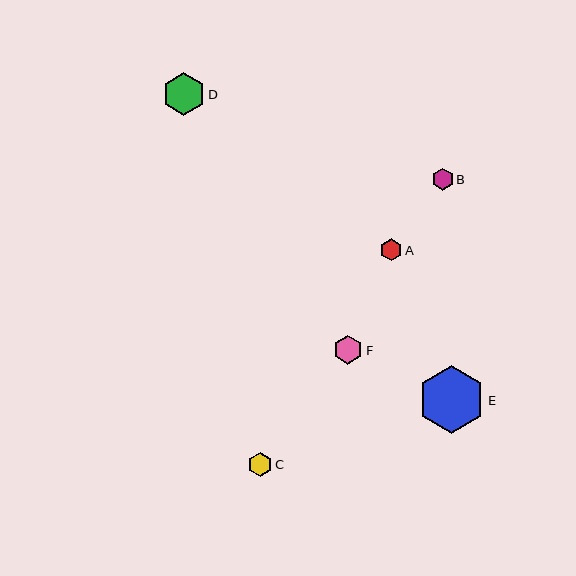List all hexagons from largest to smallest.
From largest to smallest: E, D, F, C, A, B.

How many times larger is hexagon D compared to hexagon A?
Hexagon D is approximately 1.9 times the size of hexagon A.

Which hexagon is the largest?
Hexagon E is the largest with a size of approximately 68 pixels.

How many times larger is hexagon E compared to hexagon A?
Hexagon E is approximately 3.1 times the size of hexagon A.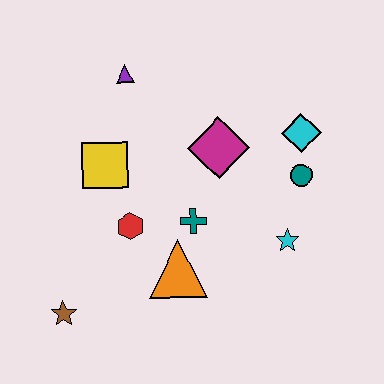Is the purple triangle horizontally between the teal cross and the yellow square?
Yes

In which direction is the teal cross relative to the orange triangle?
The teal cross is above the orange triangle.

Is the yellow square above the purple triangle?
No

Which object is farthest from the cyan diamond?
The brown star is farthest from the cyan diamond.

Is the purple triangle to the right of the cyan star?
No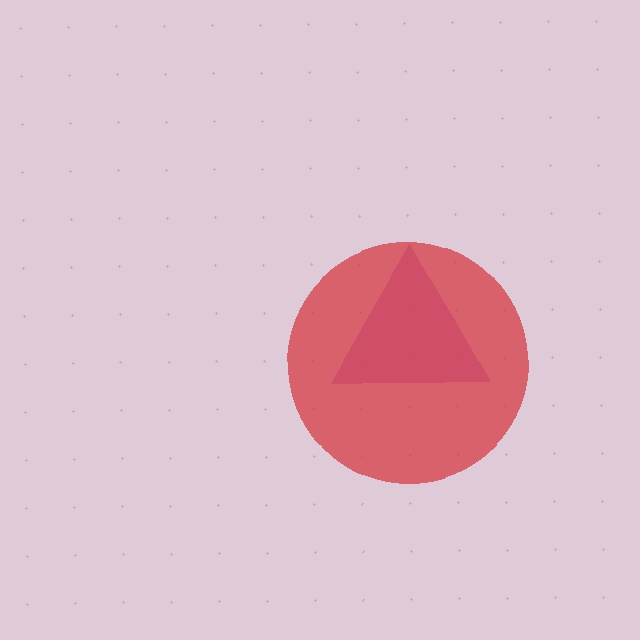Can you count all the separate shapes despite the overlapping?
Yes, there are 2 separate shapes.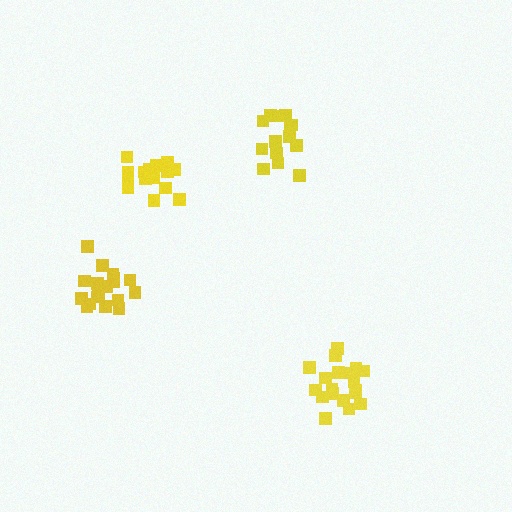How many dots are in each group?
Group 1: 19 dots, Group 2: 16 dots, Group 3: 18 dots, Group 4: 16 dots (69 total).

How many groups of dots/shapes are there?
There are 4 groups.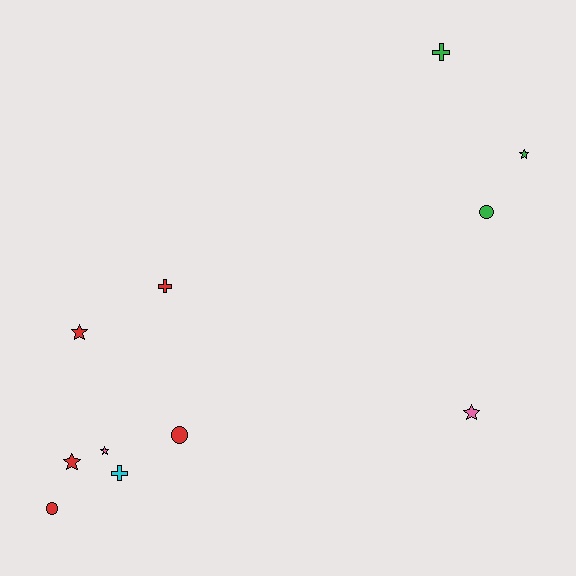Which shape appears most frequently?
Star, with 5 objects.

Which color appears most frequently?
Red, with 5 objects.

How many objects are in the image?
There are 11 objects.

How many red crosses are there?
There is 1 red cross.